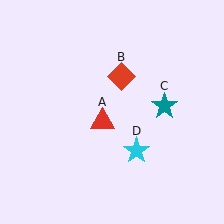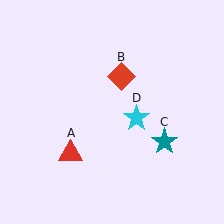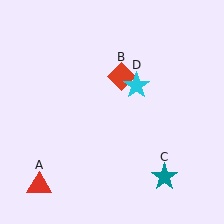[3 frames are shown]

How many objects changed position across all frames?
3 objects changed position: red triangle (object A), teal star (object C), cyan star (object D).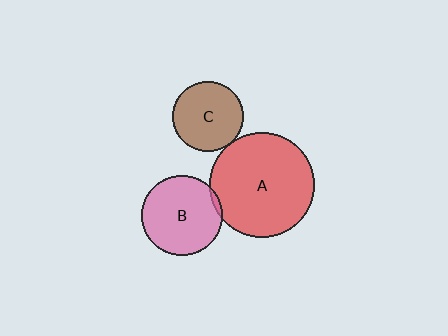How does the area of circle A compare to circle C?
Approximately 2.2 times.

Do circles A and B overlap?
Yes.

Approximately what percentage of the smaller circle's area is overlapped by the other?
Approximately 5%.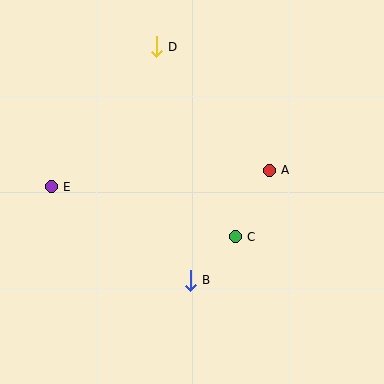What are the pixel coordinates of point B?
Point B is at (190, 280).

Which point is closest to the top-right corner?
Point A is closest to the top-right corner.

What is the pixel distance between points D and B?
The distance between D and B is 236 pixels.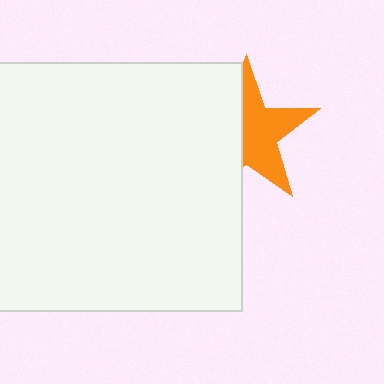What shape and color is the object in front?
The object in front is a white square.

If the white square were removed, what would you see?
You would see the complete orange star.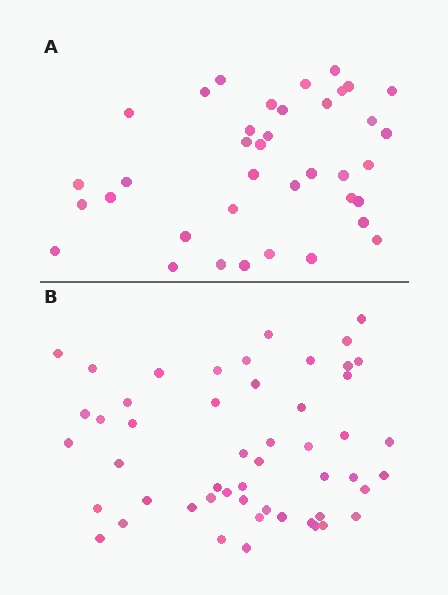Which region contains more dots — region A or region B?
Region B (the bottom region) has more dots.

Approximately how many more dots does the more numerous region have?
Region B has approximately 15 more dots than region A.